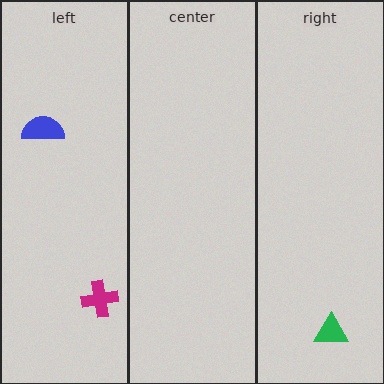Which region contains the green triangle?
The right region.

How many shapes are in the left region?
2.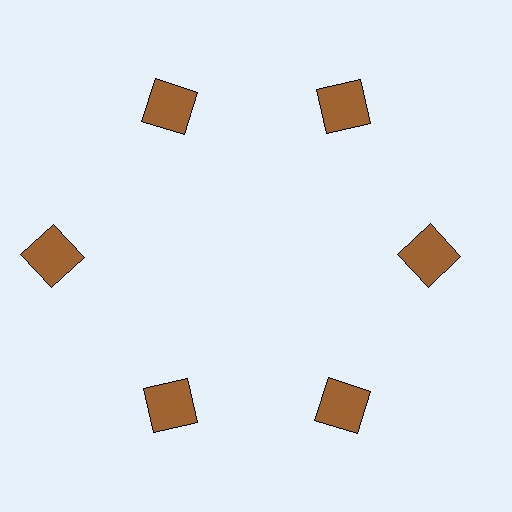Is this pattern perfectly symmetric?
No. The 6 brown squares are arranged in a ring, but one element near the 9 o'clock position is pushed outward from the center, breaking the 6-fold rotational symmetry.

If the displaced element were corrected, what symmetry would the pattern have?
It would have 6-fold rotational symmetry — the pattern would map onto itself every 60 degrees.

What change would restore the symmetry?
The symmetry would be restored by moving it inward, back onto the ring so that all 6 squares sit at equal angles and equal distance from the center.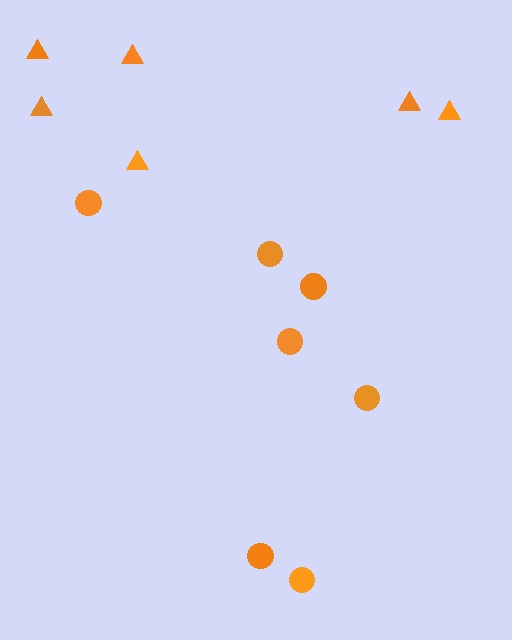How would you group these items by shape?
There are 2 groups: one group of circles (7) and one group of triangles (6).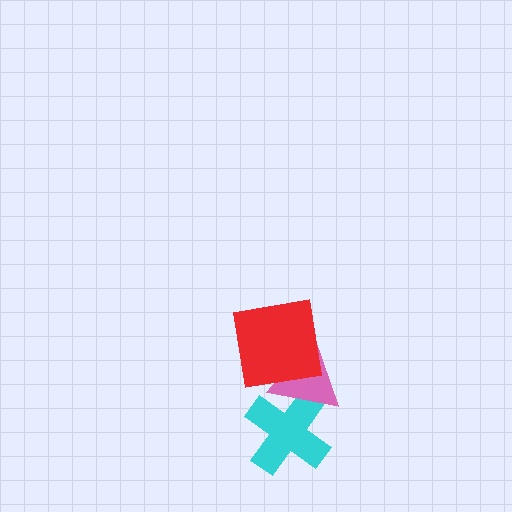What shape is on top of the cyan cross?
The pink triangle is on top of the cyan cross.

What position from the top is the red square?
The red square is 1st from the top.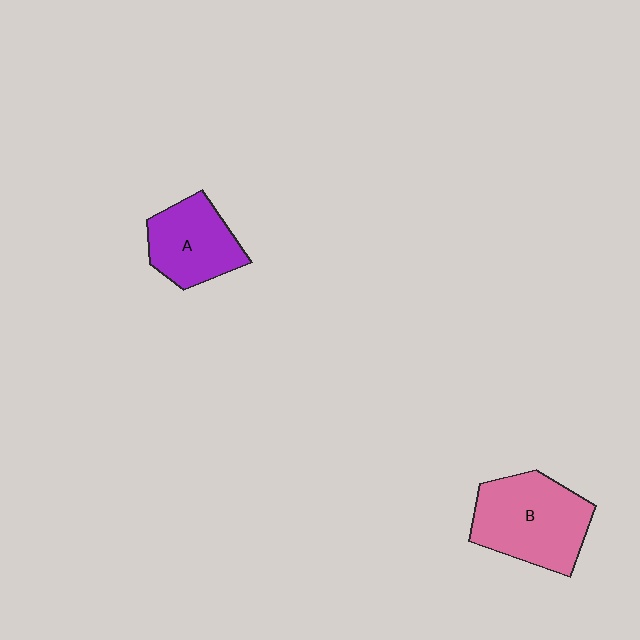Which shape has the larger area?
Shape B (pink).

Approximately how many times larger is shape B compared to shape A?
Approximately 1.4 times.